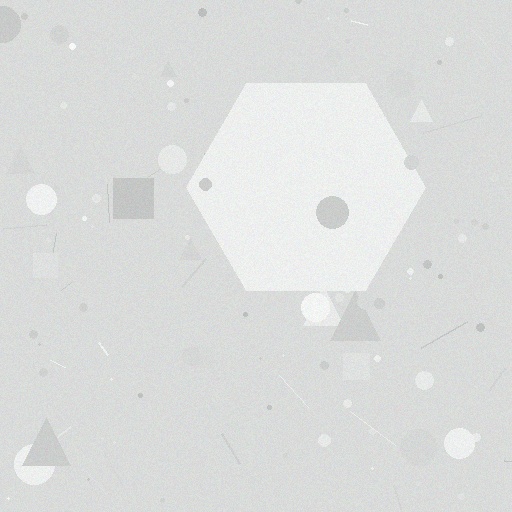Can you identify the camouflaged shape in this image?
The camouflaged shape is a hexagon.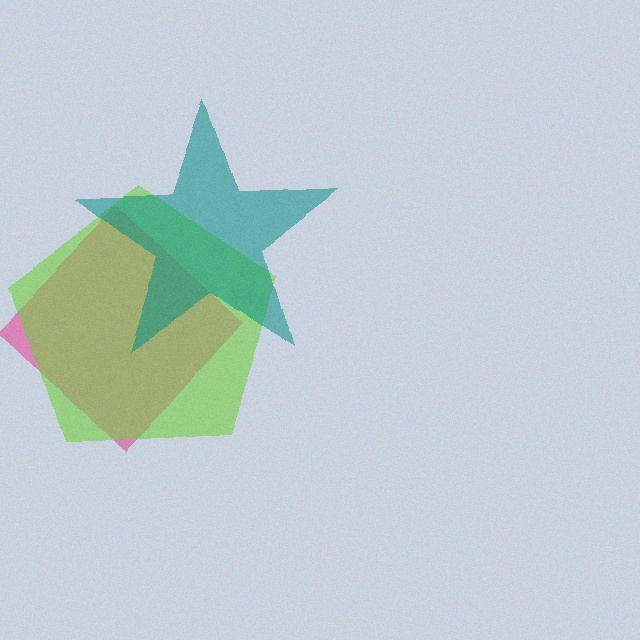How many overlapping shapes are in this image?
There are 3 overlapping shapes in the image.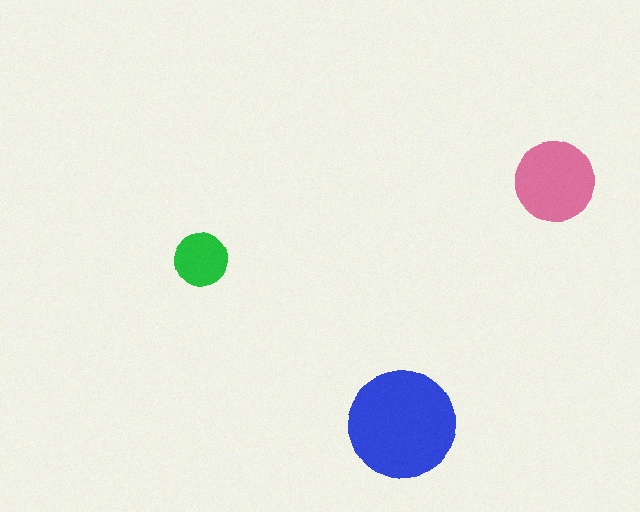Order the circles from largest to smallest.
the blue one, the pink one, the green one.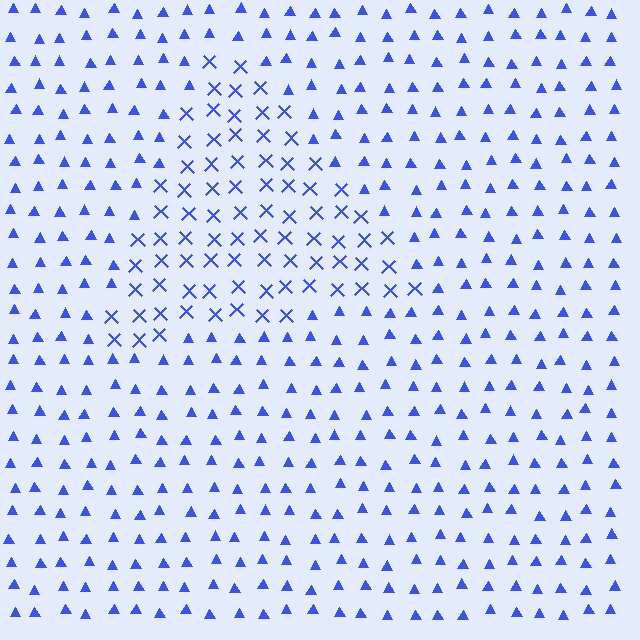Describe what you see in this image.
The image is filled with small blue elements arranged in a uniform grid. A triangle-shaped region contains X marks, while the surrounding area contains triangles. The boundary is defined purely by the change in element shape.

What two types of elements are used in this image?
The image uses X marks inside the triangle region and triangles outside it.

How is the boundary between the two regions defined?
The boundary is defined by a change in element shape: X marks inside vs. triangles outside. All elements share the same color and spacing.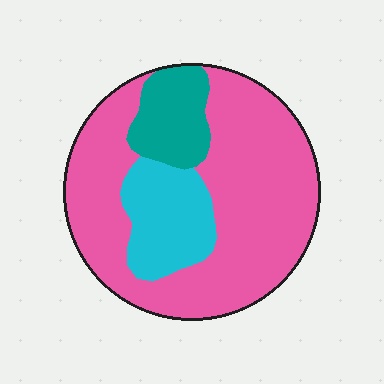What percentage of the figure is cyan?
Cyan takes up about one sixth (1/6) of the figure.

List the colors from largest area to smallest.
From largest to smallest: pink, cyan, teal.